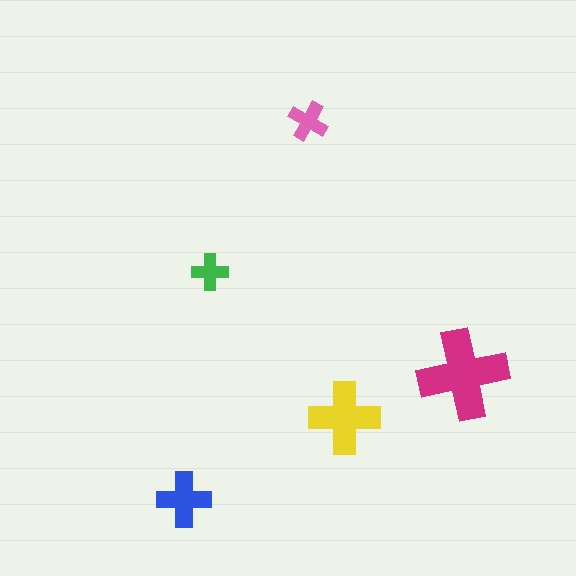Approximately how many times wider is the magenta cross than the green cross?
About 2.5 times wider.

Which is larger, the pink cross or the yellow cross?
The yellow one.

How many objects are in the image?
There are 5 objects in the image.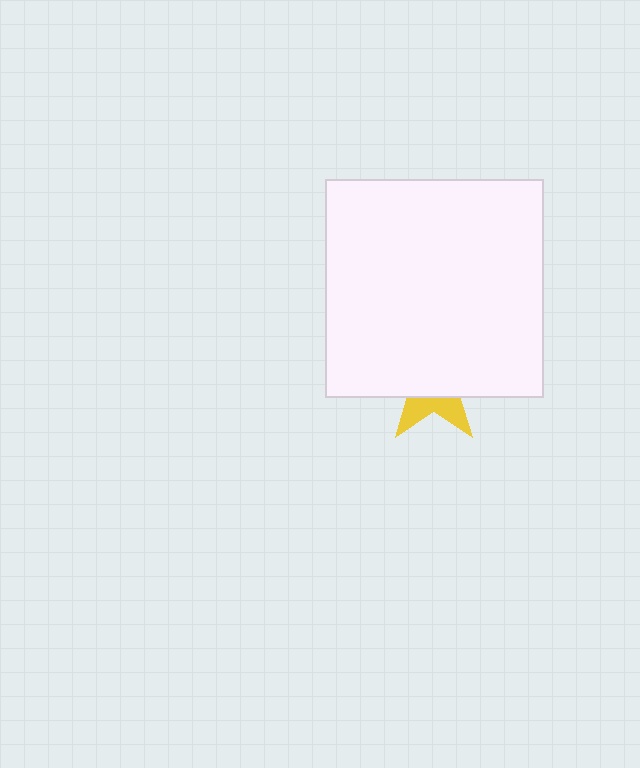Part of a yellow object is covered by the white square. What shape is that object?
It is a star.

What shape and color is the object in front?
The object in front is a white square.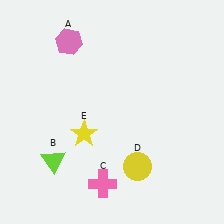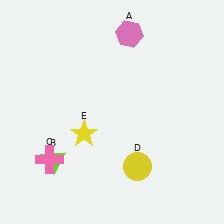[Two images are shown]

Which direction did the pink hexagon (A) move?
The pink hexagon (A) moved right.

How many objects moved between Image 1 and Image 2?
2 objects moved between the two images.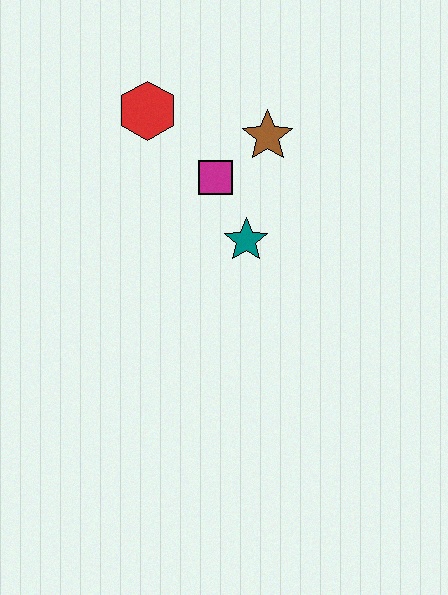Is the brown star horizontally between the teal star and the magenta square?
No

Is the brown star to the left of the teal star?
No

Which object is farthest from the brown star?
The red hexagon is farthest from the brown star.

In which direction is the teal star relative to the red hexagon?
The teal star is below the red hexagon.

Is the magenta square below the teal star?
No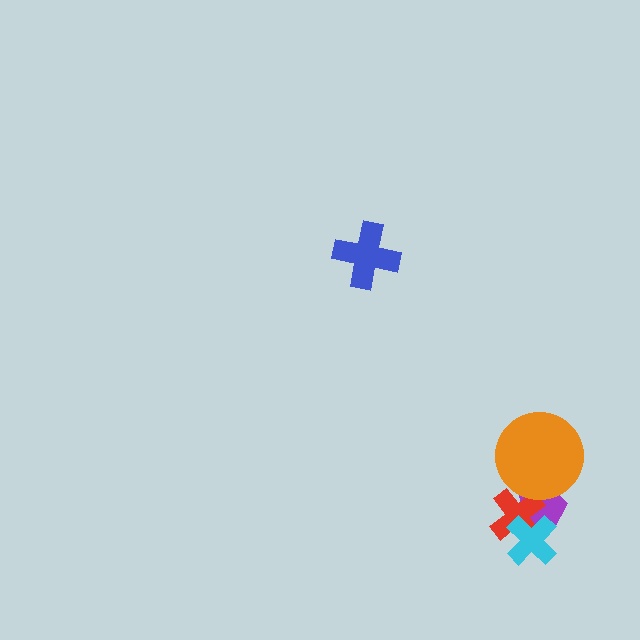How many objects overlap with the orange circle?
2 objects overlap with the orange circle.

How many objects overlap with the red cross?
3 objects overlap with the red cross.